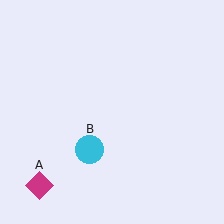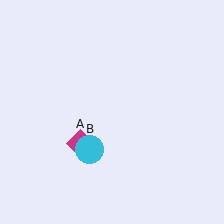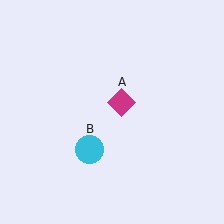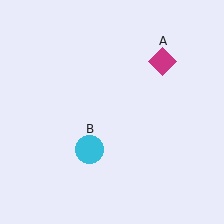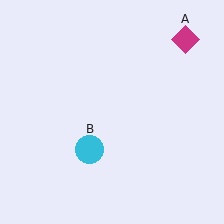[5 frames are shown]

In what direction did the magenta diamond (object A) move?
The magenta diamond (object A) moved up and to the right.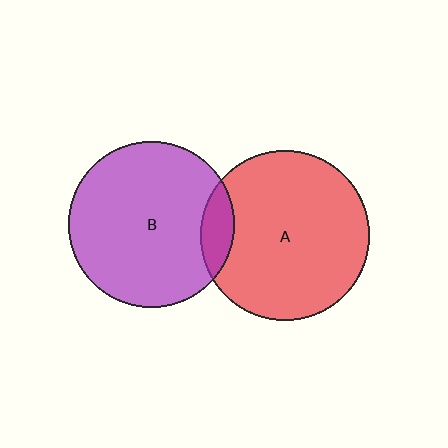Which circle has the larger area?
Circle A (red).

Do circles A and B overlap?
Yes.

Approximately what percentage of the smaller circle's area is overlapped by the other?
Approximately 10%.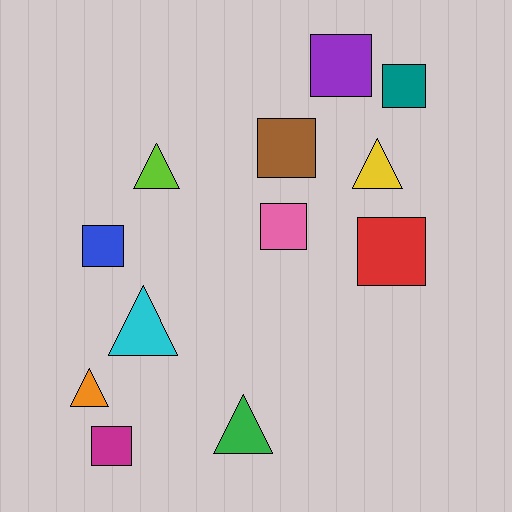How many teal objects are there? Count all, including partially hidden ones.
There is 1 teal object.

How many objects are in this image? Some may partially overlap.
There are 12 objects.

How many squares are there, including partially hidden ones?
There are 7 squares.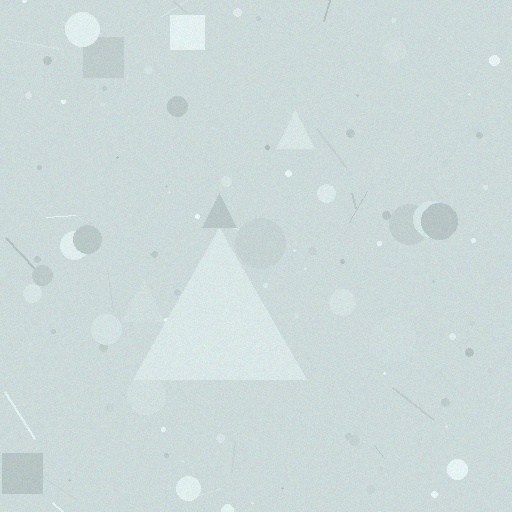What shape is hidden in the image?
A triangle is hidden in the image.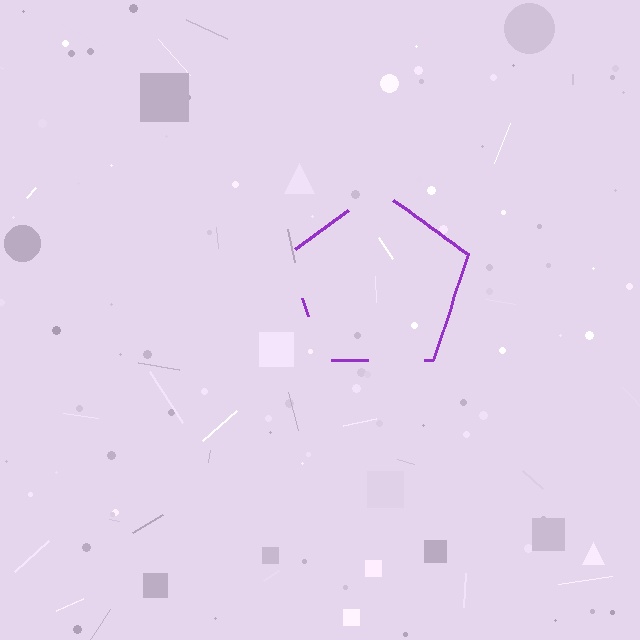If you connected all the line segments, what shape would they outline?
They would outline a pentagon.